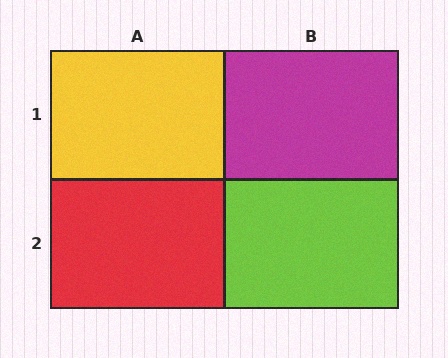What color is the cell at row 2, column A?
Red.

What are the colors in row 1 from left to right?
Yellow, magenta.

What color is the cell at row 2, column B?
Lime.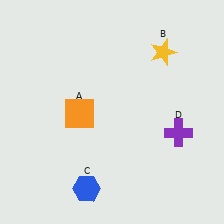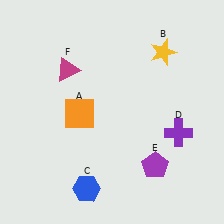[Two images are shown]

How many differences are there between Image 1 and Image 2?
There are 2 differences between the two images.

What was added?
A purple pentagon (E), a magenta triangle (F) were added in Image 2.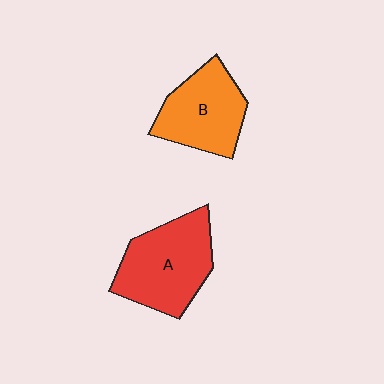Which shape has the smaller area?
Shape B (orange).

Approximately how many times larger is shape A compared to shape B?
Approximately 1.2 times.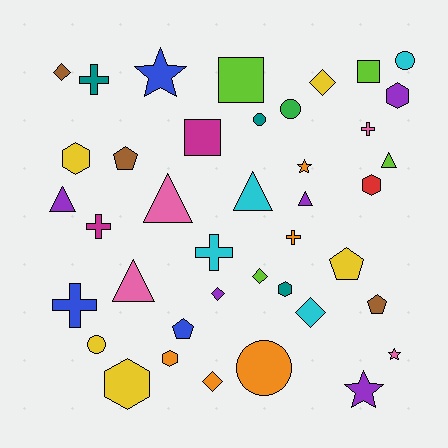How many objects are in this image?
There are 40 objects.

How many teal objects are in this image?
There are 3 teal objects.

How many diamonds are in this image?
There are 6 diamonds.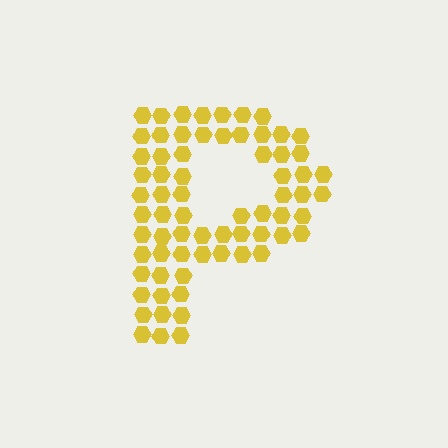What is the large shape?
The large shape is the letter P.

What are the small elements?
The small elements are hexagons.